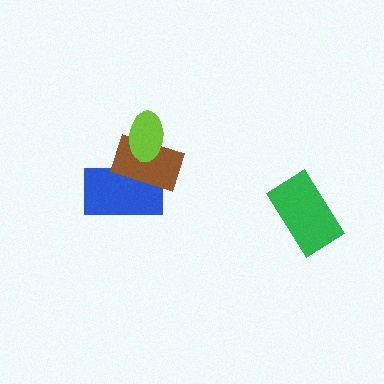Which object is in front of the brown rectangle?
The lime ellipse is in front of the brown rectangle.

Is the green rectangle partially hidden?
No, no other shape covers it.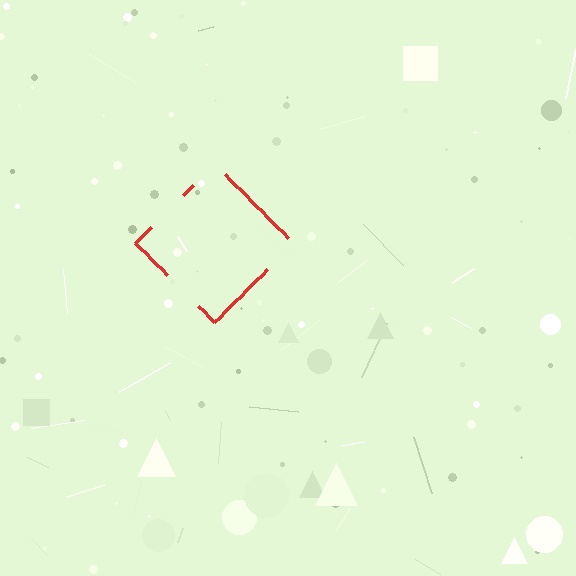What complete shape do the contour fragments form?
The contour fragments form a diamond.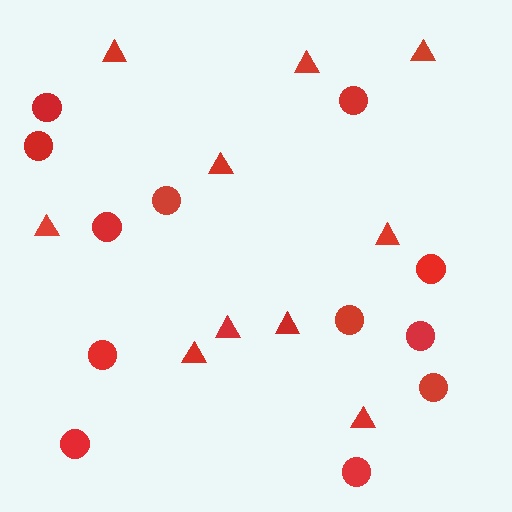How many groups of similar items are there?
There are 2 groups: one group of circles (12) and one group of triangles (10).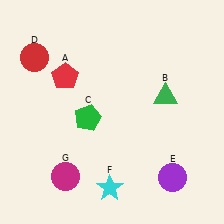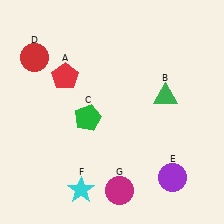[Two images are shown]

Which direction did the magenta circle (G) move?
The magenta circle (G) moved right.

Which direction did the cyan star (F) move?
The cyan star (F) moved left.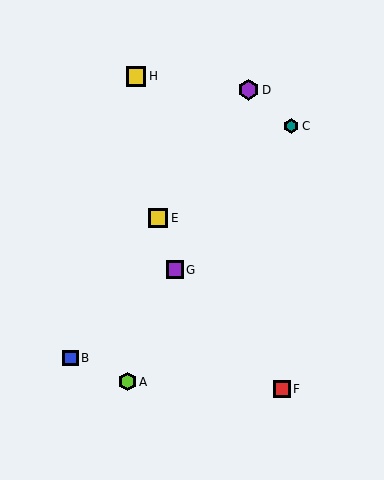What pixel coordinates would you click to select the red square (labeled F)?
Click at (282, 389) to select the red square F.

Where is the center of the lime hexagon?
The center of the lime hexagon is at (127, 382).